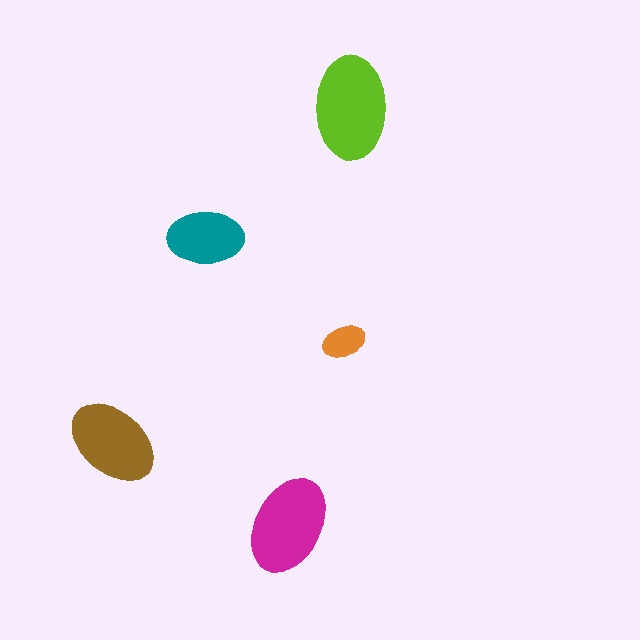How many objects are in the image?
There are 5 objects in the image.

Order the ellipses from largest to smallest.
the lime one, the magenta one, the brown one, the teal one, the orange one.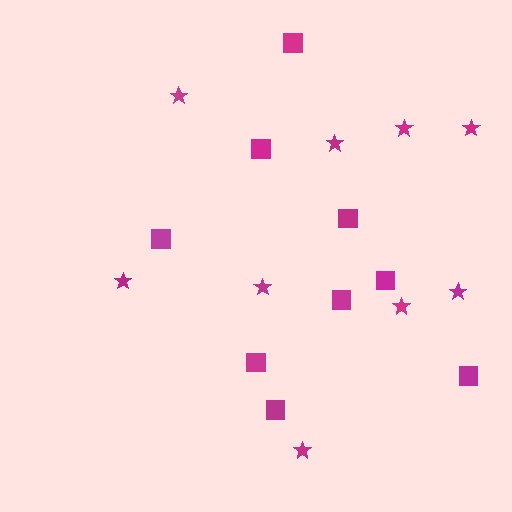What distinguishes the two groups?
There are 2 groups: one group of squares (9) and one group of stars (9).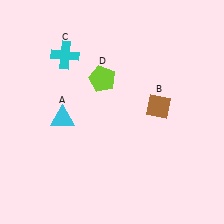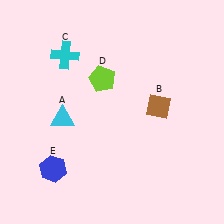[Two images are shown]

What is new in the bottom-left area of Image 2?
A blue hexagon (E) was added in the bottom-left area of Image 2.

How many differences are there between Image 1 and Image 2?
There is 1 difference between the two images.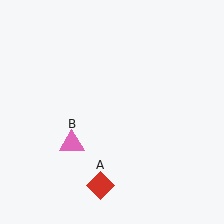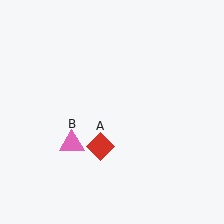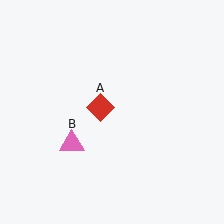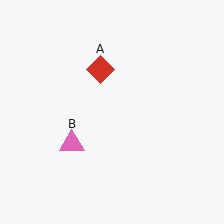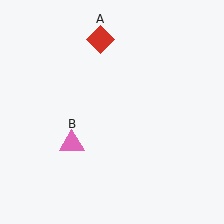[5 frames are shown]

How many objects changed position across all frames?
1 object changed position: red diamond (object A).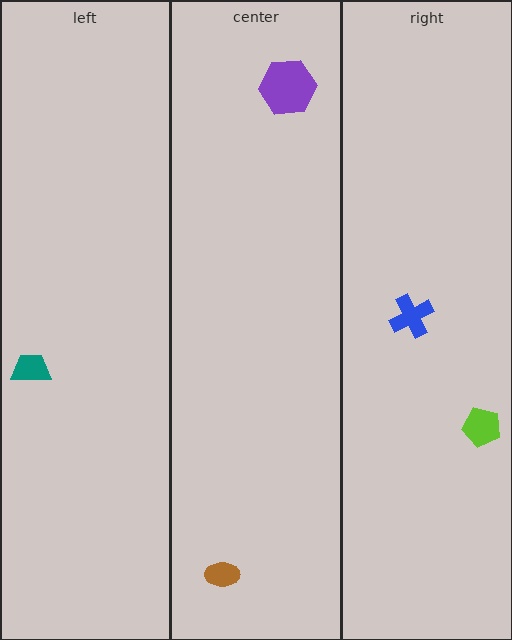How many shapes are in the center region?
2.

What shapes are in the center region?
The purple hexagon, the brown ellipse.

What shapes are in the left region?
The teal trapezoid.